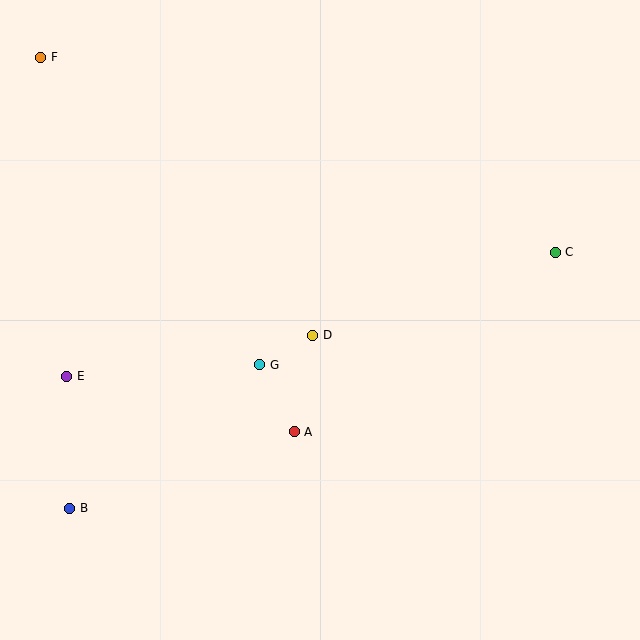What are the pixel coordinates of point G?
Point G is at (260, 365).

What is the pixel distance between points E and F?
The distance between E and F is 320 pixels.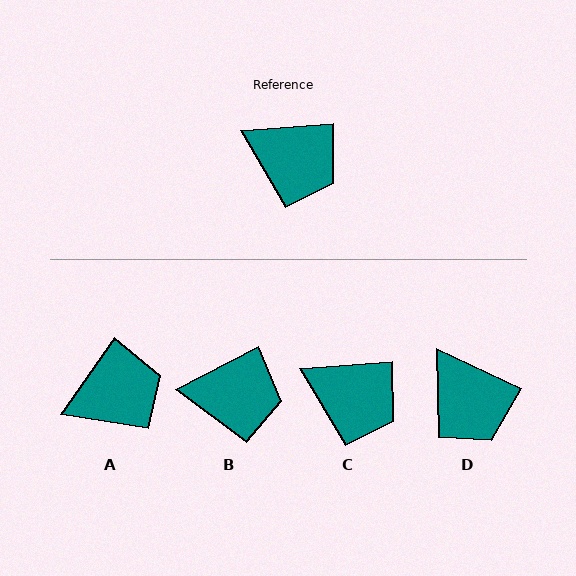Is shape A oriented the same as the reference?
No, it is off by about 50 degrees.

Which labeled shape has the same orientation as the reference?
C.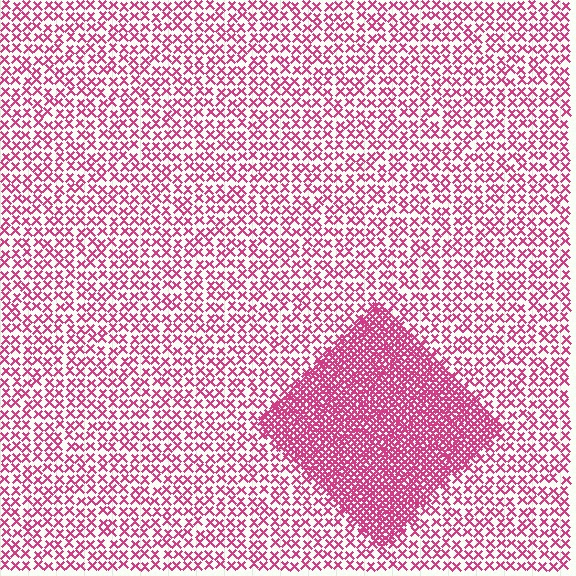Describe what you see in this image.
The image contains small magenta elements arranged at two different densities. A diamond-shaped region is visible where the elements are more densely packed than the surrounding area.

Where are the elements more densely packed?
The elements are more densely packed inside the diamond boundary.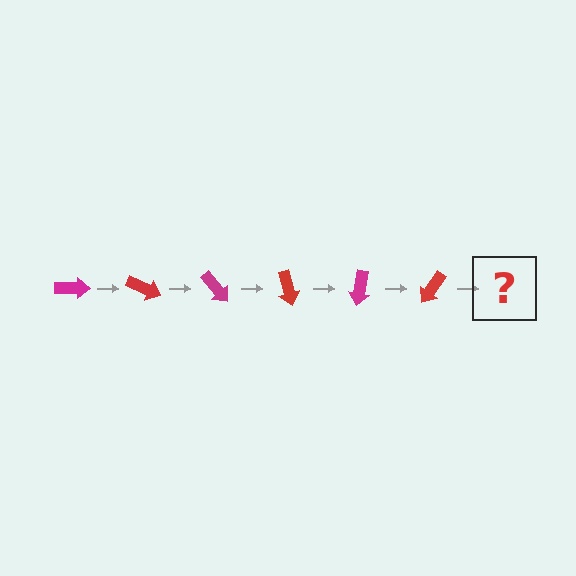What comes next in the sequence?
The next element should be a magenta arrow, rotated 150 degrees from the start.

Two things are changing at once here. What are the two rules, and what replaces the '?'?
The two rules are that it rotates 25 degrees each step and the color cycles through magenta and red. The '?' should be a magenta arrow, rotated 150 degrees from the start.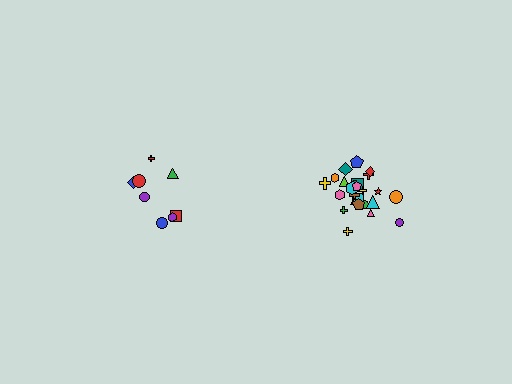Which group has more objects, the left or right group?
The right group.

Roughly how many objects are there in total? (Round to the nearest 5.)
Roughly 35 objects in total.